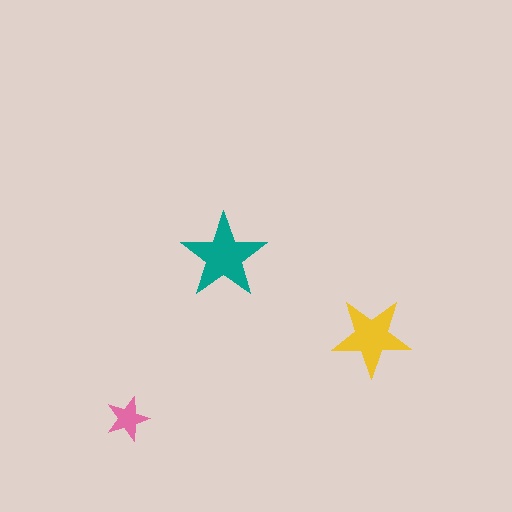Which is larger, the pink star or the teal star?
The teal one.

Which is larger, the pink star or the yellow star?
The yellow one.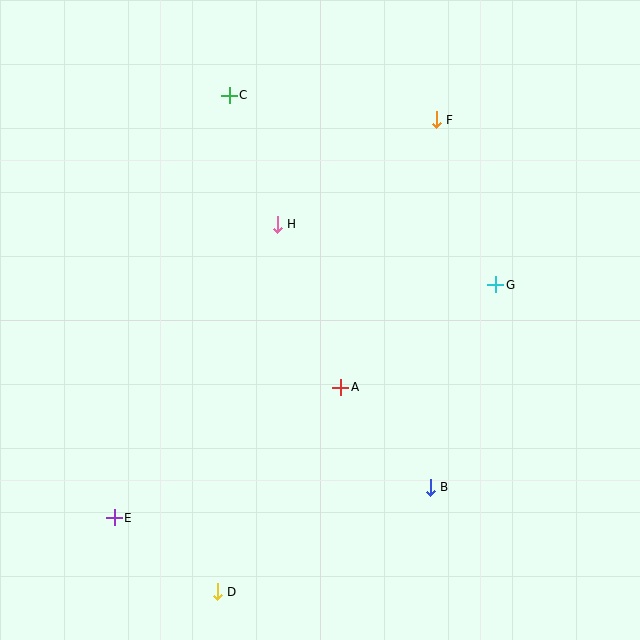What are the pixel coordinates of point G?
Point G is at (496, 285).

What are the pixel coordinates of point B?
Point B is at (430, 487).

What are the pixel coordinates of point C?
Point C is at (229, 95).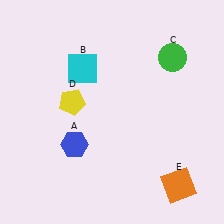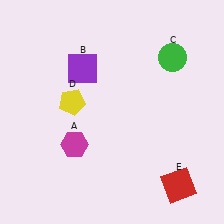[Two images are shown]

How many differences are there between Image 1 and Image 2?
There are 3 differences between the two images.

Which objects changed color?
A changed from blue to magenta. B changed from cyan to purple. E changed from orange to red.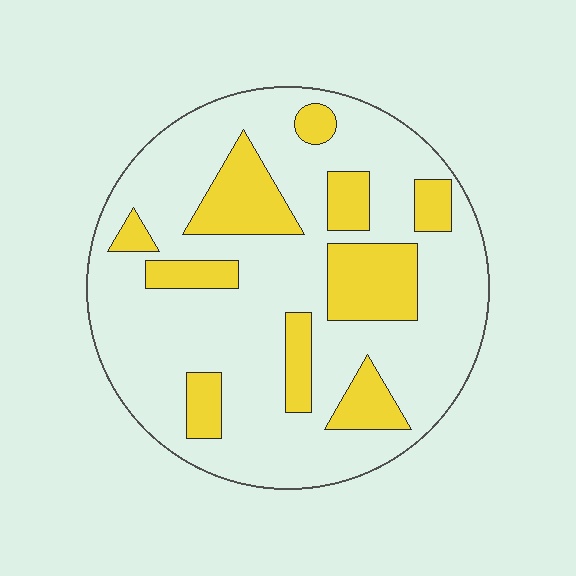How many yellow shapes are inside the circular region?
10.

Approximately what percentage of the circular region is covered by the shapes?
Approximately 25%.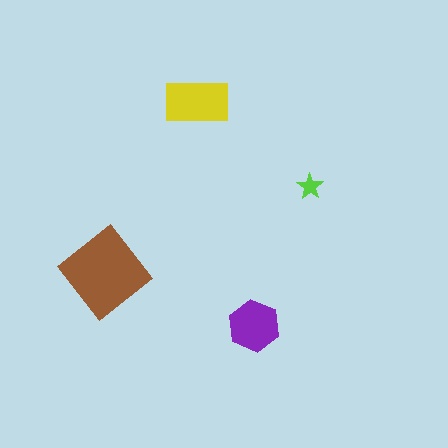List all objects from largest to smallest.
The brown diamond, the yellow rectangle, the purple hexagon, the lime star.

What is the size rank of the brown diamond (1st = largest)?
1st.